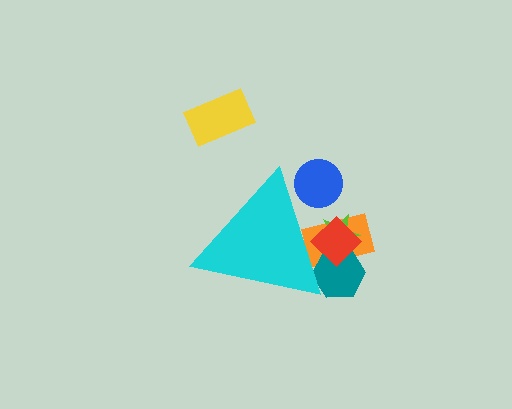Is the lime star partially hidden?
Yes, the lime star is partially hidden behind the cyan triangle.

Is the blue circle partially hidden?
Yes, the blue circle is partially hidden behind the cyan triangle.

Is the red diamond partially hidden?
Yes, the red diamond is partially hidden behind the cyan triangle.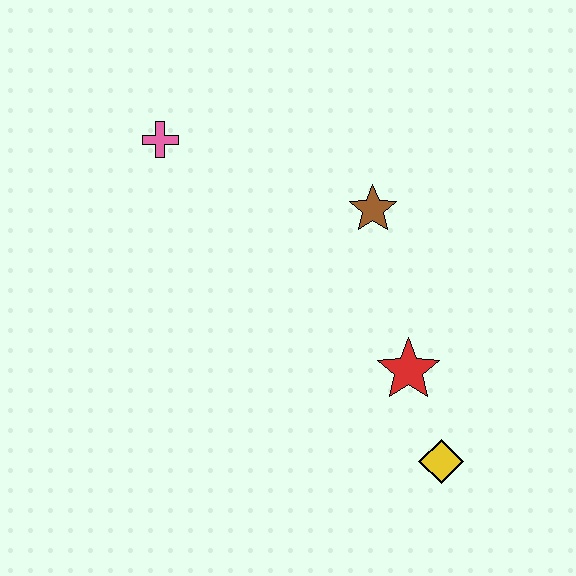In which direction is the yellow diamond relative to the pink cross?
The yellow diamond is below the pink cross.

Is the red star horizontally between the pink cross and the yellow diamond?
Yes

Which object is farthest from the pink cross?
The yellow diamond is farthest from the pink cross.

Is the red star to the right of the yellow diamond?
No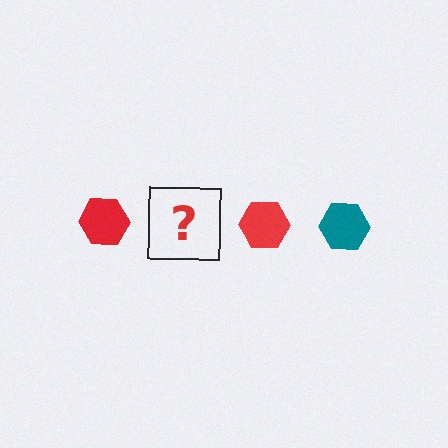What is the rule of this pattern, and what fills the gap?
The rule is that the pattern cycles through red, teal hexagons. The gap should be filled with a teal hexagon.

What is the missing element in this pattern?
The missing element is a teal hexagon.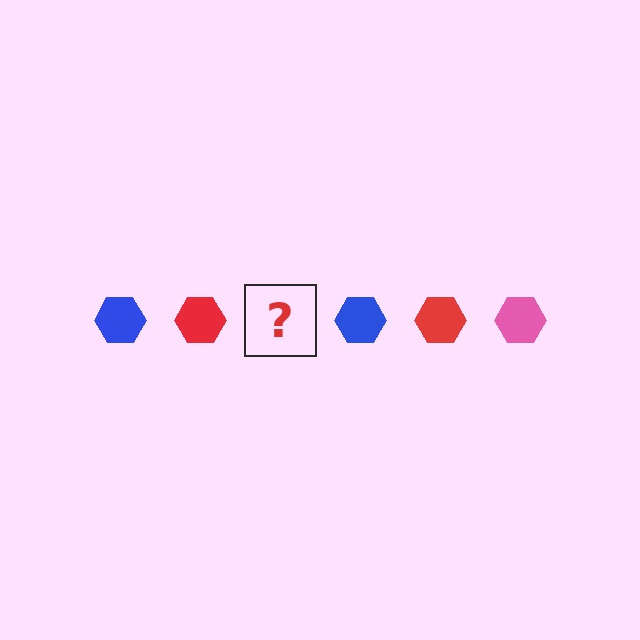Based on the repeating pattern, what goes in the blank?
The blank should be a pink hexagon.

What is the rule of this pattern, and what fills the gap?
The rule is that the pattern cycles through blue, red, pink hexagons. The gap should be filled with a pink hexagon.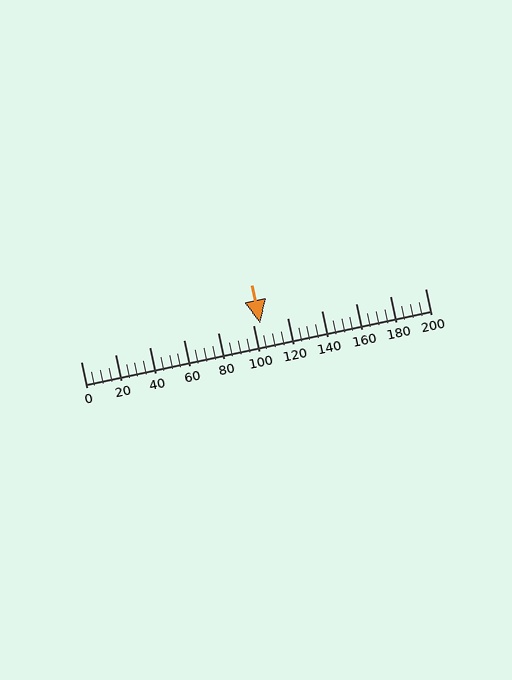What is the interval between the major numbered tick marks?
The major tick marks are spaced 20 units apart.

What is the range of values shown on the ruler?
The ruler shows values from 0 to 200.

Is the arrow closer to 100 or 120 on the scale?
The arrow is closer to 100.